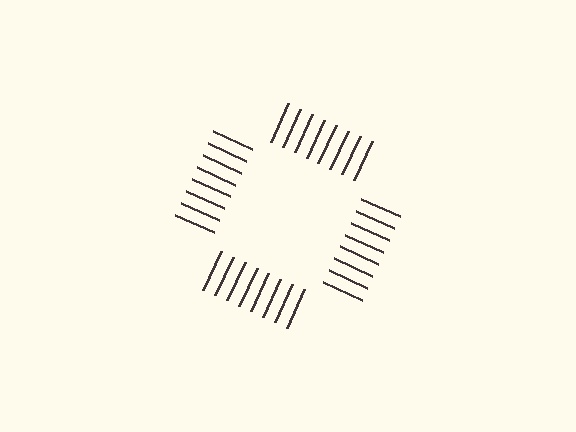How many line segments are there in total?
32 — 8 along each of the 4 edges.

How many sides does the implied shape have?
4 sides — the line-ends trace a square.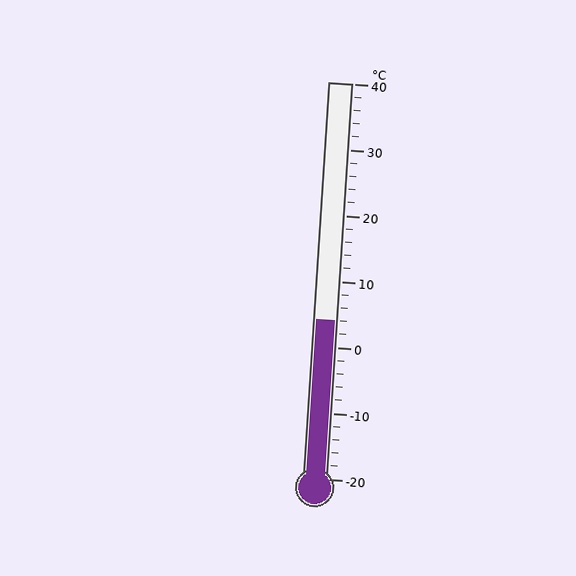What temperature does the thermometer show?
The thermometer shows approximately 4°C.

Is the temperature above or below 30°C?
The temperature is below 30°C.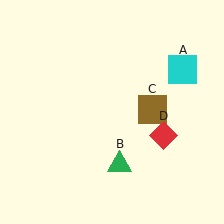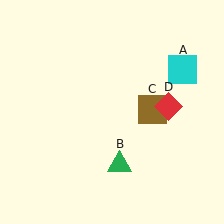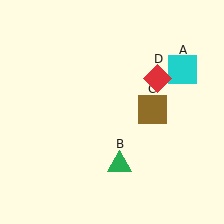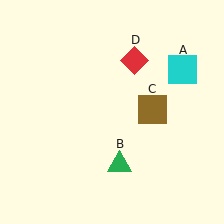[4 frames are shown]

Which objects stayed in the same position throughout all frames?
Cyan square (object A) and green triangle (object B) and brown square (object C) remained stationary.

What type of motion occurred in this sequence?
The red diamond (object D) rotated counterclockwise around the center of the scene.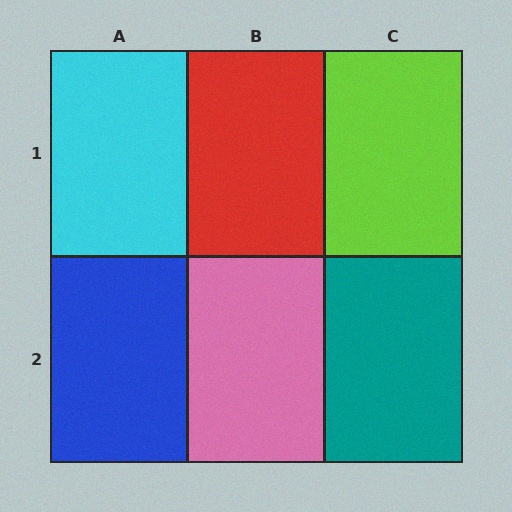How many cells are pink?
1 cell is pink.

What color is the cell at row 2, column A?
Blue.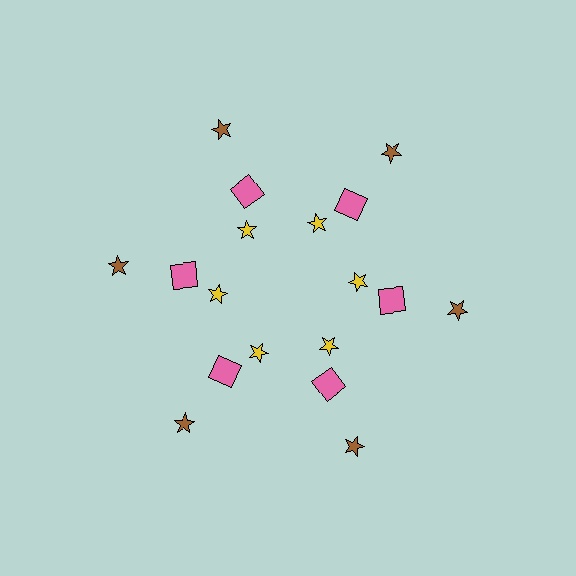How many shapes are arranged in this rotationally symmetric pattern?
There are 18 shapes, arranged in 6 groups of 3.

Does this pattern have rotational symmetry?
Yes, this pattern has 6-fold rotational symmetry. It looks the same after rotating 60 degrees around the center.